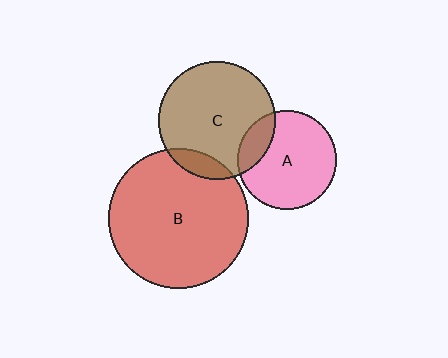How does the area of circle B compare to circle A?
Approximately 2.0 times.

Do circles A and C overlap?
Yes.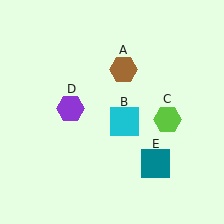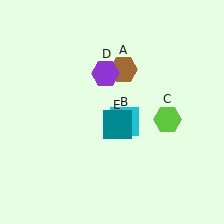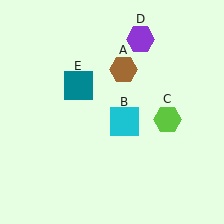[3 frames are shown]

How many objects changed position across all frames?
2 objects changed position: purple hexagon (object D), teal square (object E).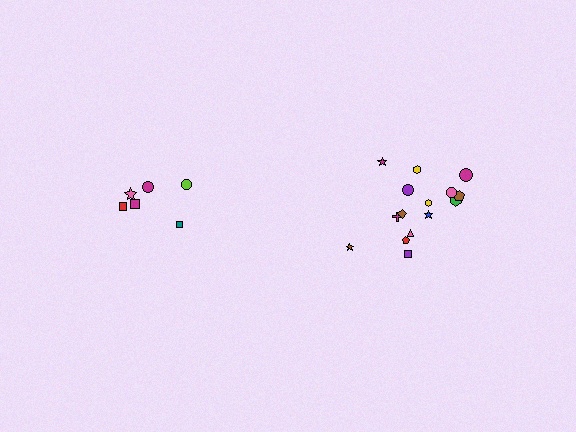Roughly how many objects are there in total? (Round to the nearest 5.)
Roughly 20 objects in total.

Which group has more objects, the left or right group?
The right group.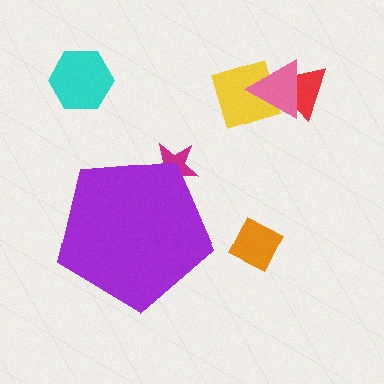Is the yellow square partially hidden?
No, the yellow square is fully visible.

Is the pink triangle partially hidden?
No, the pink triangle is fully visible.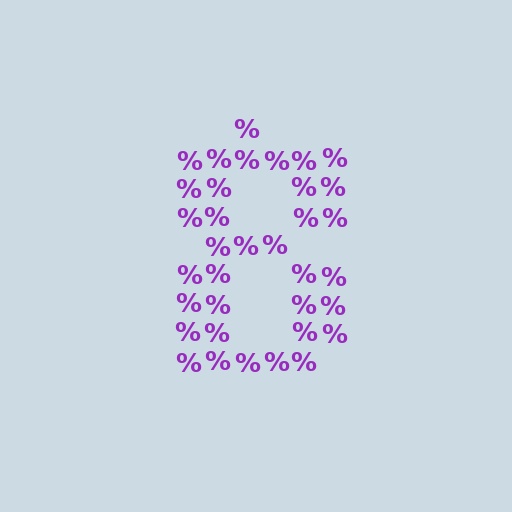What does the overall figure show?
The overall figure shows the digit 8.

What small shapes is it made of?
It is made of small percent signs.